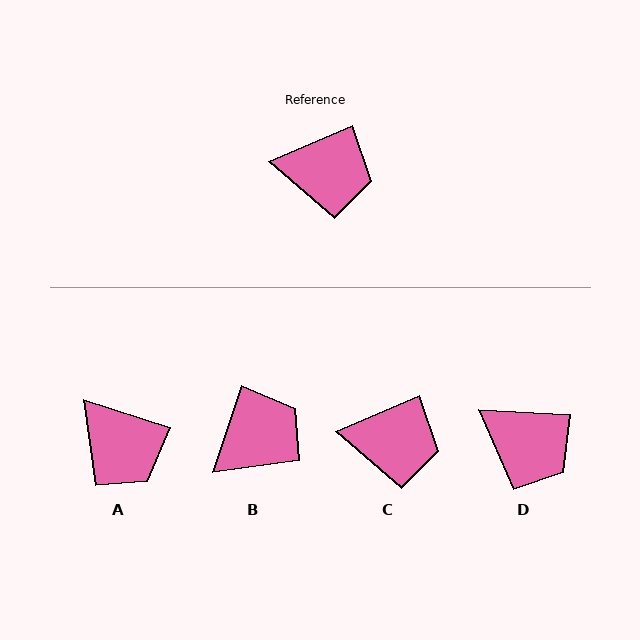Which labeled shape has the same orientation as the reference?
C.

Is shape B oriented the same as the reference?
No, it is off by about 48 degrees.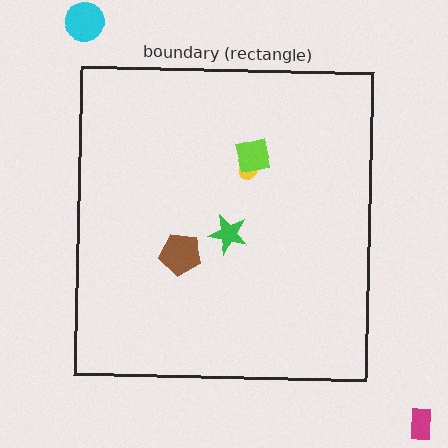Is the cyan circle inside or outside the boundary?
Outside.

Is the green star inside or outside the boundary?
Inside.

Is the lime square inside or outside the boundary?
Inside.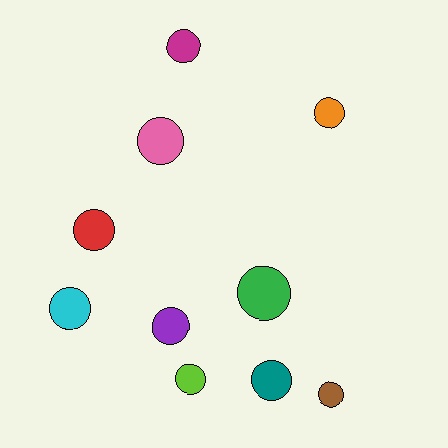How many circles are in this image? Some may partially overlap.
There are 10 circles.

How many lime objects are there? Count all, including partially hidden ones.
There is 1 lime object.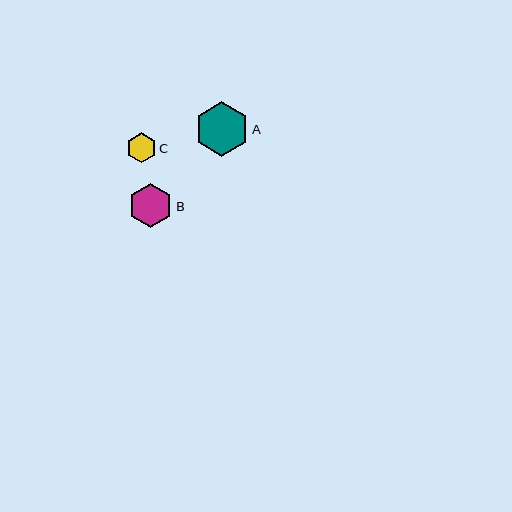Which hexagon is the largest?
Hexagon A is the largest with a size of approximately 54 pixels.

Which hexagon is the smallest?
Hexagon C is the smallest with a size of approximately 30 pixels.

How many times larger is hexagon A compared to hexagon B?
Hexagon A is approximately 1.2 times the size of hexagon B.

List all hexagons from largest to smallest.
From largest to smallest: A, B, C.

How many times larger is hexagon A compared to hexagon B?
Hexagon A is approximately 1.2 times the size of hexagon B.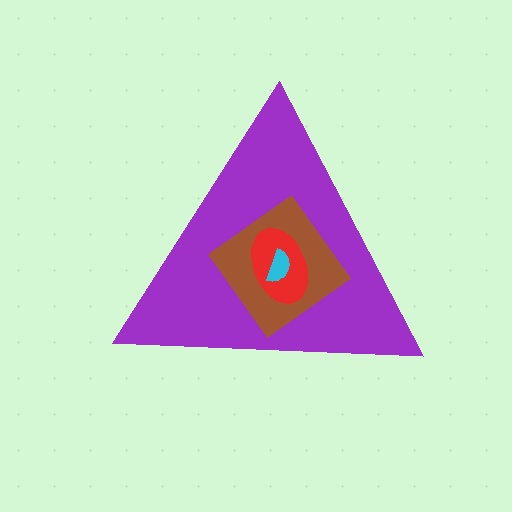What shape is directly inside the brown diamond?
The red ellipse.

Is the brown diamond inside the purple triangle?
Yes.